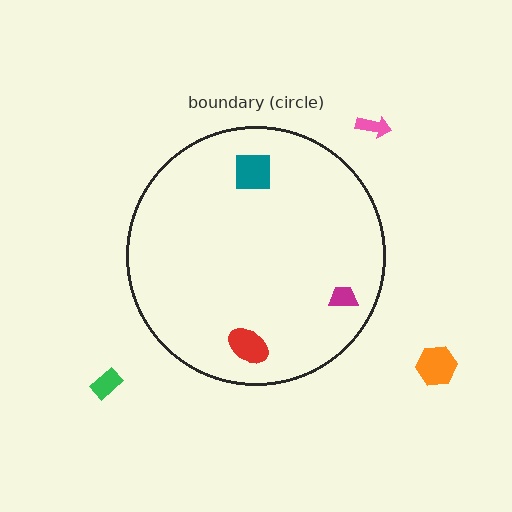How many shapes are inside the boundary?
3 inside, 3 outside.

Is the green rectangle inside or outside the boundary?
Outside.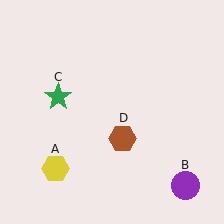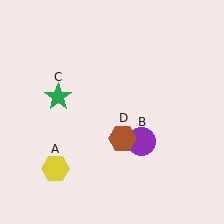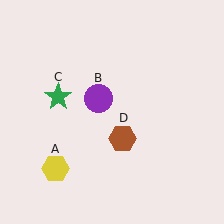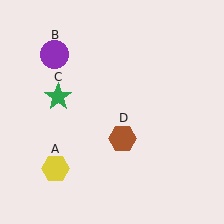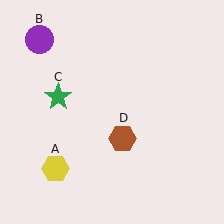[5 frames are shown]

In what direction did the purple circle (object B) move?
The purple circle (object B) moved up and to the left.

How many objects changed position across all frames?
1 object changed position: purple circle (object B).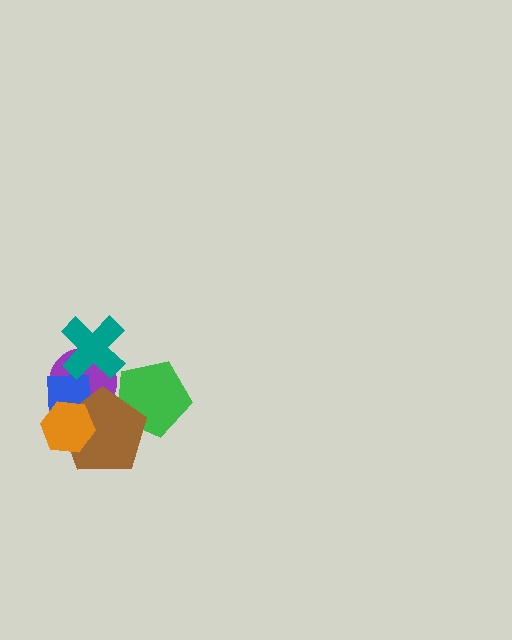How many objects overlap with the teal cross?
2 objects overlap with the teal cross.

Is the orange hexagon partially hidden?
No, no other shape covers it.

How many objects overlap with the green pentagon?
1 object overlaps with the green pentagon.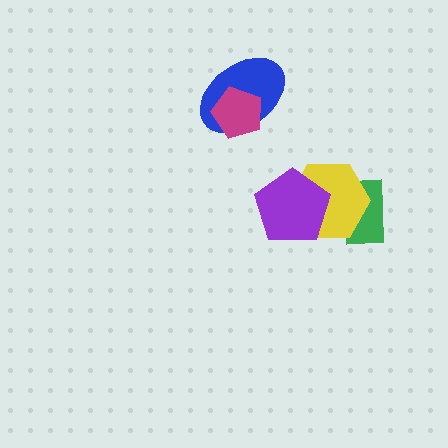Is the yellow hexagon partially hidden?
Yes, it is partially covered by another shape.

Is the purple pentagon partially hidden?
No, no other shape covers it.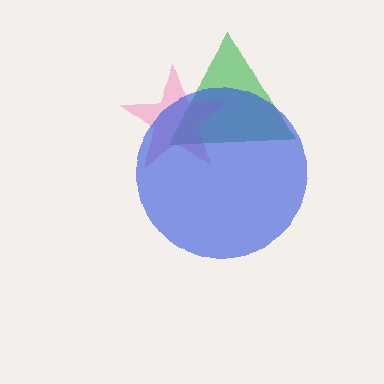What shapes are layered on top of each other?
The layered shapes are: a green triangle, a pink star, a blue circle.